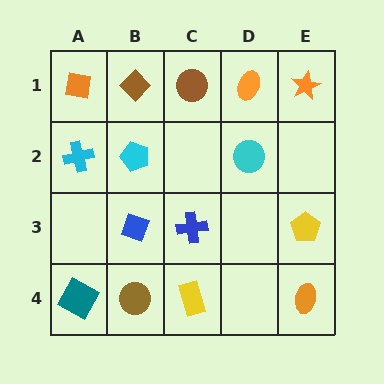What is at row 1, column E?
An orange star.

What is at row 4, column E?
An orange ellipse.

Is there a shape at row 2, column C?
No, that cell is empty.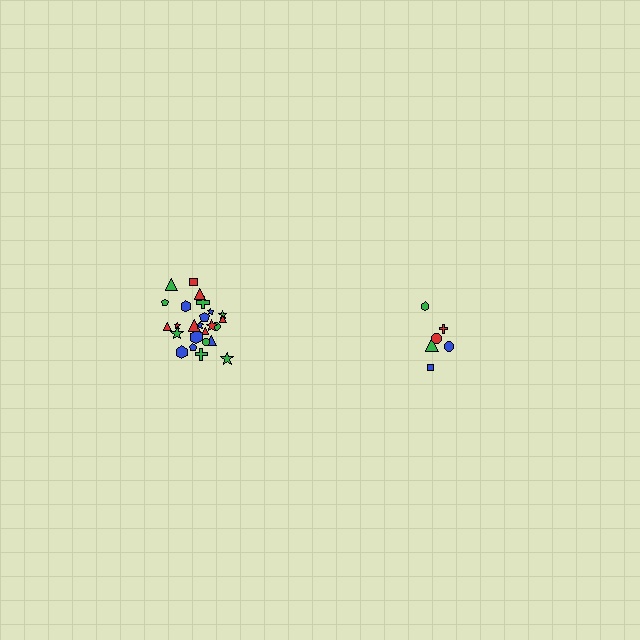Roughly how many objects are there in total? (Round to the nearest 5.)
Roughly 30 objects in total.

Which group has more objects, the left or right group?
The left group.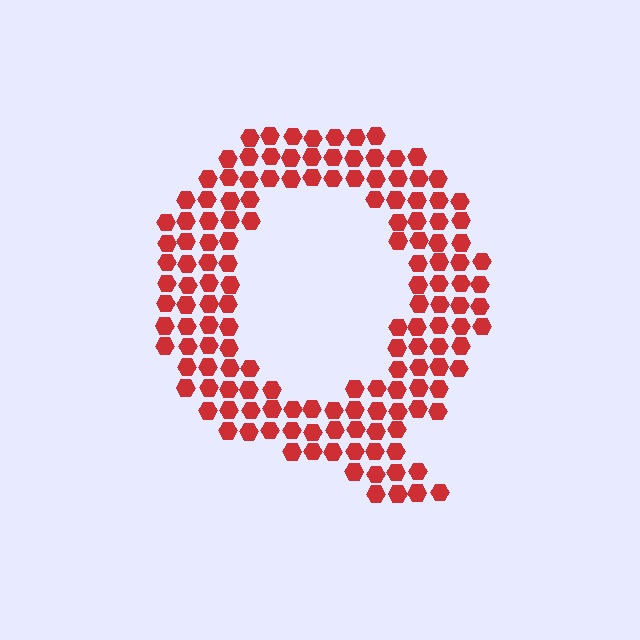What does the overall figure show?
The overall figure shows the letter Q.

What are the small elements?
The small elements are hexagons.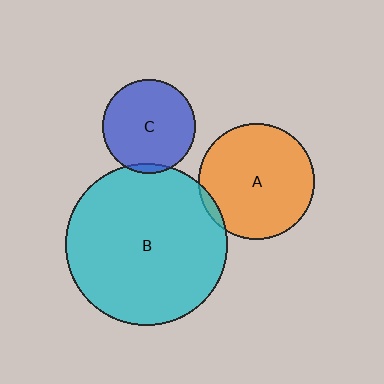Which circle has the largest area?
Circle B (cyan).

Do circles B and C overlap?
Yes.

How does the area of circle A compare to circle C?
Approximately 1.5 times.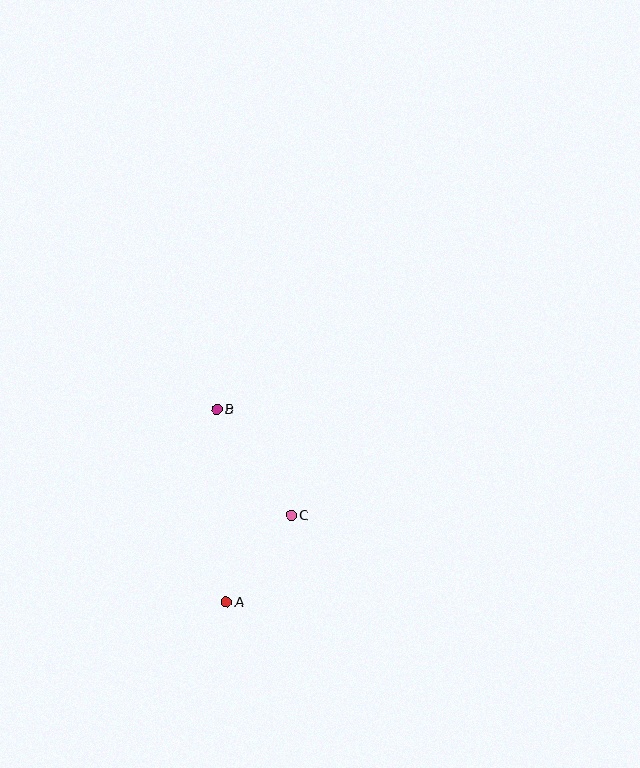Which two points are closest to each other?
Points A and C are closest to each other.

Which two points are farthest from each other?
Points A and B are farthest from each other.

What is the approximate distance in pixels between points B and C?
The distance between B and C is approximately 130 pixels.